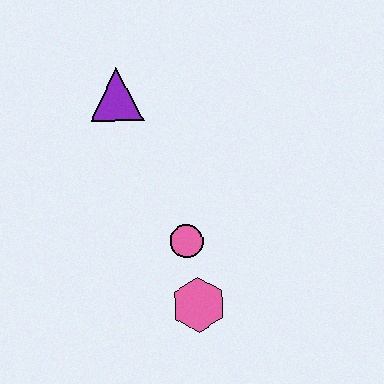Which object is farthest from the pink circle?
The purple triangle is farthest from the pink circle.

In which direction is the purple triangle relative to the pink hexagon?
The purple triangle is above the pink hexagon.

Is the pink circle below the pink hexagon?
No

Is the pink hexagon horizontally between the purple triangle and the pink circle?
No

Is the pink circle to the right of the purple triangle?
Yes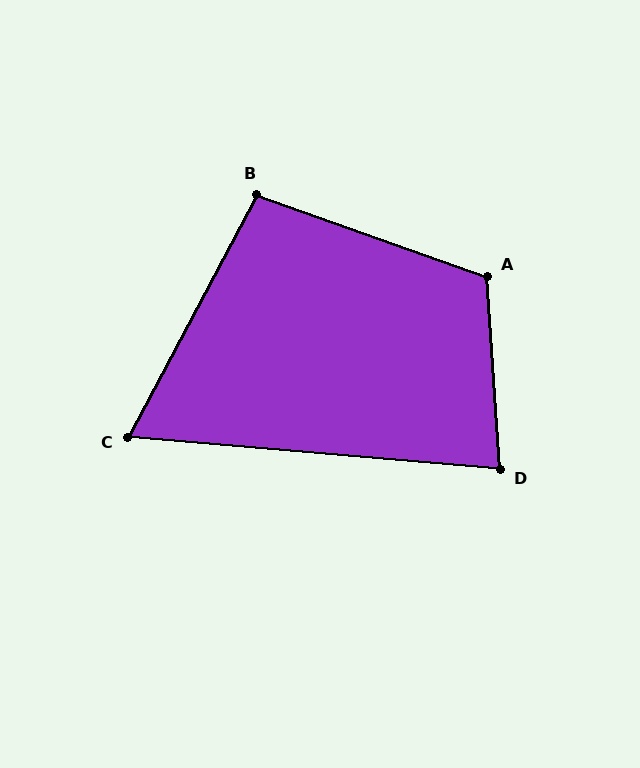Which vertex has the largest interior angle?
A, at approximately 113 degrees.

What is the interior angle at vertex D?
Approximately 81 degrees (acute).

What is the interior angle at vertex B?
Approximately 99 degrees (obtuse).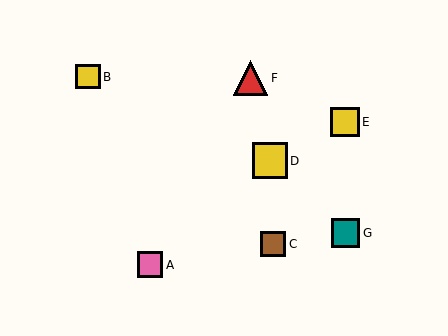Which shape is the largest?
The yellow square (labeled D) is the largest.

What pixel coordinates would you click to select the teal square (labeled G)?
Click at (346, 233) to select the teal square G.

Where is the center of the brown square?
The center of the brown square is at (273, 244).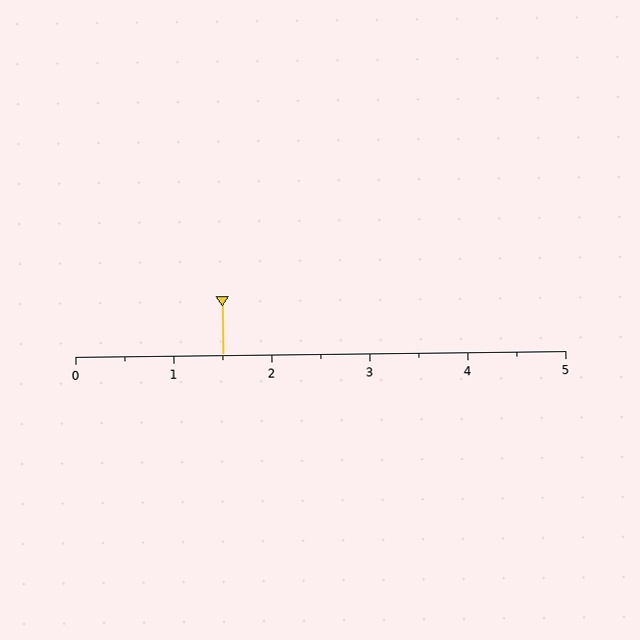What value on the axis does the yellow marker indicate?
The marker indicates approximately 1.5.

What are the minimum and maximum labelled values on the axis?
The axis runs from 0 to 5.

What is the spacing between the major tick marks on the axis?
The major ticks are spaced 1 apart.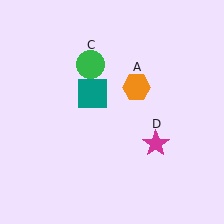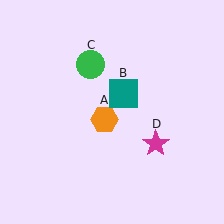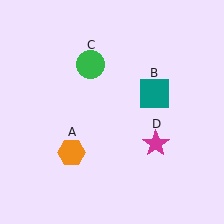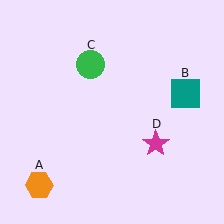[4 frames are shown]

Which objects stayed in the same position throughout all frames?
Green circle (object C) and magenta star (object D) remained stationary.